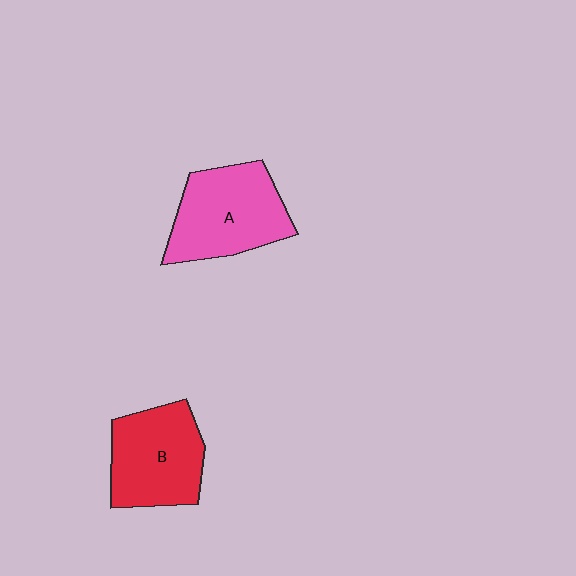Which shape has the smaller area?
Shape B (red).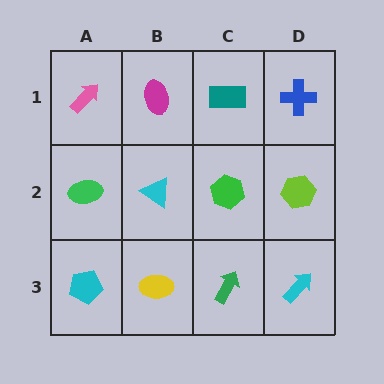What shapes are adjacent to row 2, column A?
A pink arrow (row 1, column A), a cyan pentagon (row 3, column A), a cyan triangle (row 2, column B).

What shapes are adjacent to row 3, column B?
A cyan triangle (row 2, column B), a cyan pentagon (row 3, column A), a green arrow (row 3, column C).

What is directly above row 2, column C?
A teal rectangle.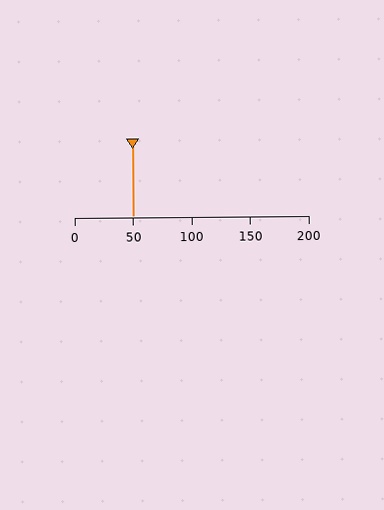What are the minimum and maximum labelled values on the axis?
The axis runs from 0 to 200.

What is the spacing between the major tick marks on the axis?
The major ticks are spaced 50 apart.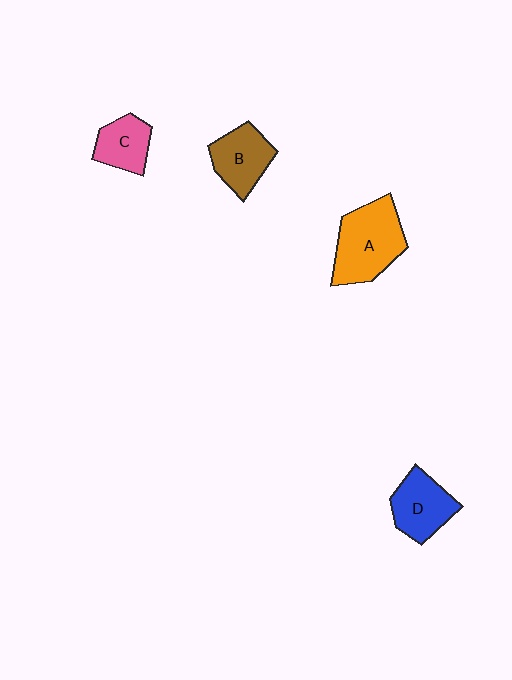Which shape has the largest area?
Shape A (orange).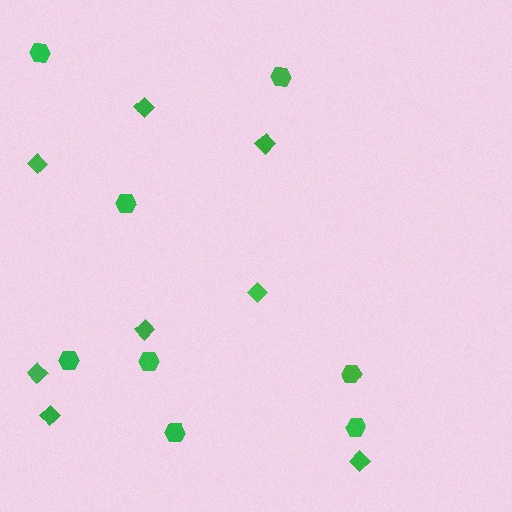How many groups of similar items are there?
There are 2 groups: one group of hexagons (8) and one group of diamonds (8).